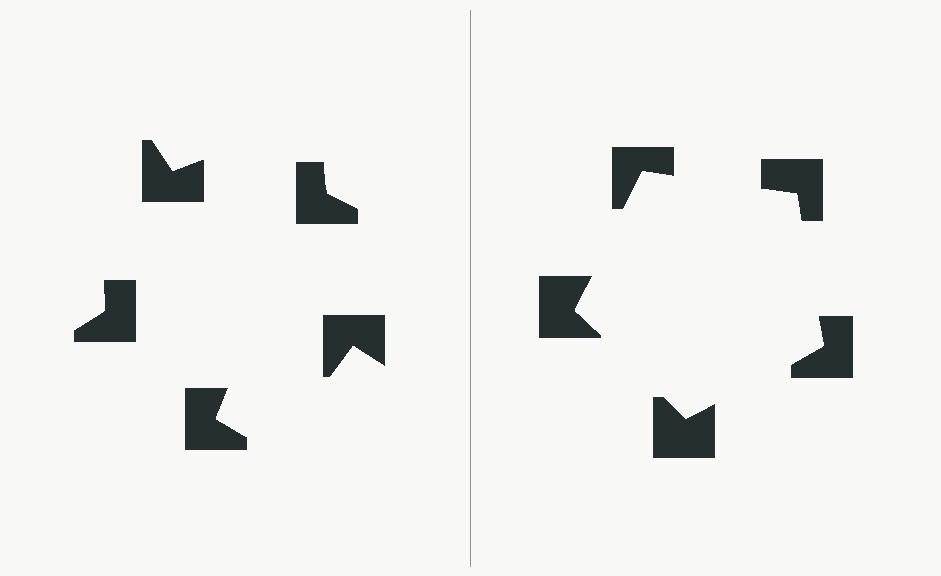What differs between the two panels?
The notched squares are positioned identically on both sides; only the wedge orientations differ. On the right they align to a pentagon; on the left they are misaligned.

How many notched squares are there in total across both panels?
10 — 5 on each side.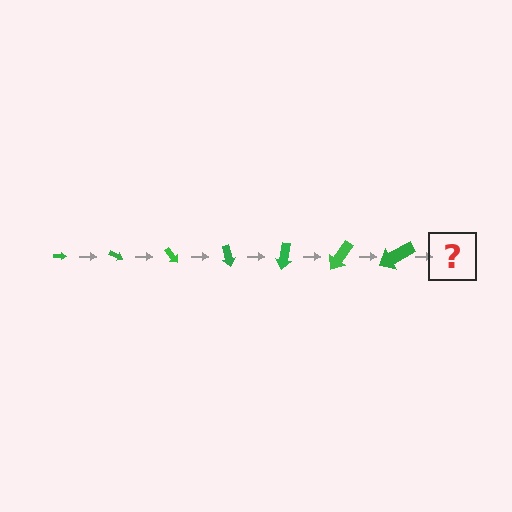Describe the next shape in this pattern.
It should be an arrow, larger than the previous one and rotated 175 degrees from the start.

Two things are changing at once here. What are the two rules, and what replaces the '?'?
The two rules are that the arrow grows larger each step and it rotates 25 degrees each step. The '?' should be an arrow, larger than the previous one and rotated 175 degrees from the start.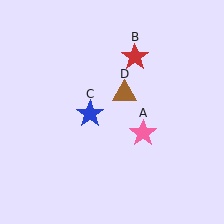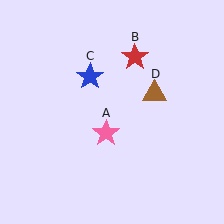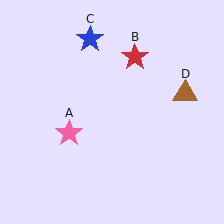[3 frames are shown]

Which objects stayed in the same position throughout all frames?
Red star (object B) remained stationary.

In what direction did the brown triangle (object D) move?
The brown triangle (object D) moved right.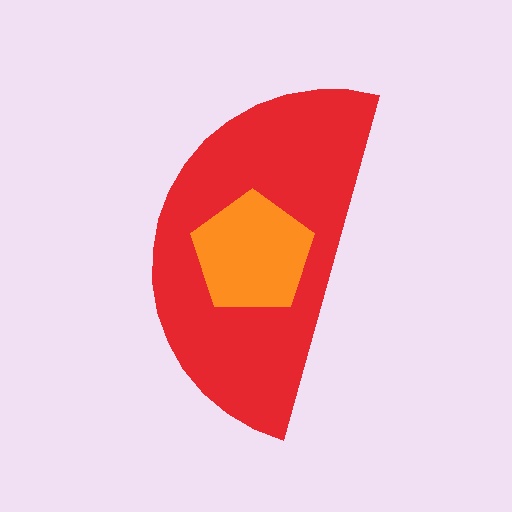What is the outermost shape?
The red semicircle.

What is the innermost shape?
The orange pentagon.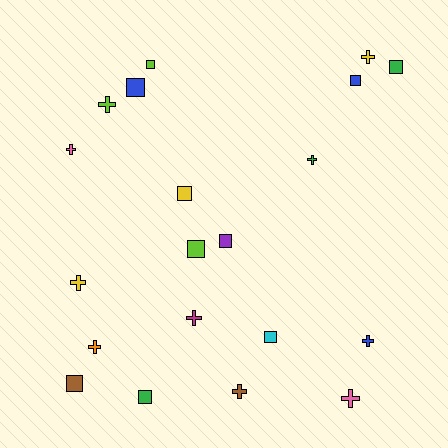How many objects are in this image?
There are 20 objects.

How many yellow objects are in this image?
There are 3 yellow objects.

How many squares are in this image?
There are 10 squares.